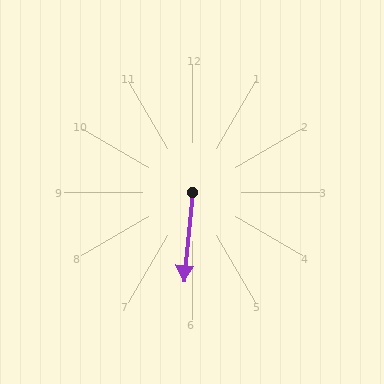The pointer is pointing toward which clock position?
Roughly 6 o'clock.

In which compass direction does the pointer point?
South.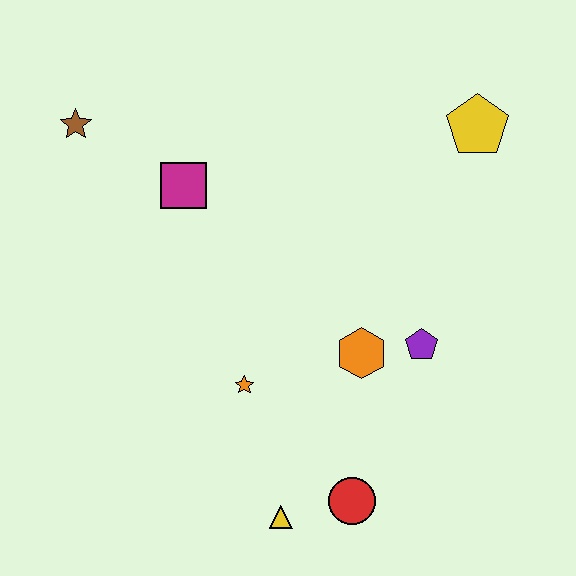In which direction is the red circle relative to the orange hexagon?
The red circle is below the orange hexagon.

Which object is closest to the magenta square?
The brown star is closest to the magenta square.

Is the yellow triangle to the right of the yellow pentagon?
No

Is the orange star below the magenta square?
Yes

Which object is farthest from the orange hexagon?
The brown star is farthest from the orange hexagon.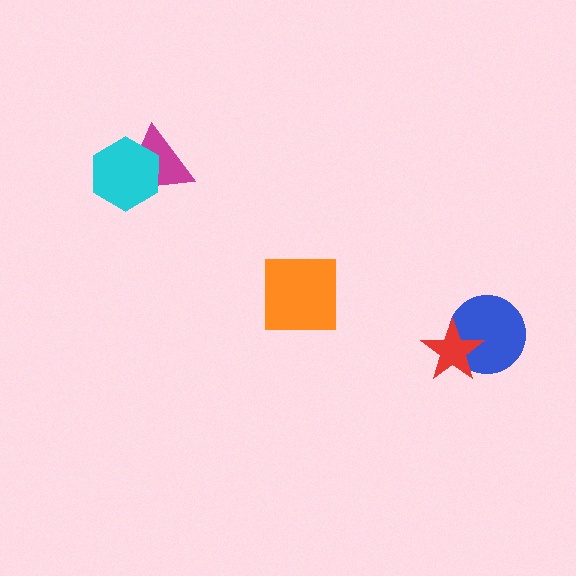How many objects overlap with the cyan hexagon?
1 object overlaps with the cyan hexagon.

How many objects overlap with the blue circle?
1 object overlaps with the blue circle.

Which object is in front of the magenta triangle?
The cyan hexagon is in front of the magenta triangle.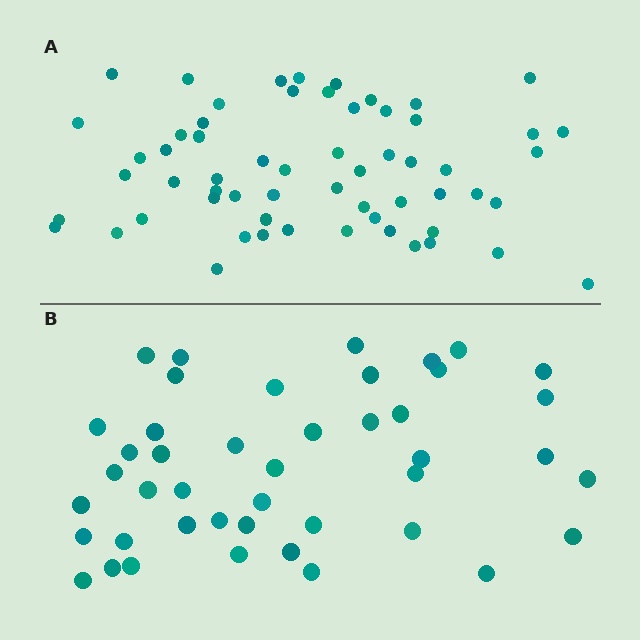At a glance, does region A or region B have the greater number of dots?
Region A (the top region) has more dots.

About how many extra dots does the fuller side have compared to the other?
Region A has approximately 15 more dots than region B.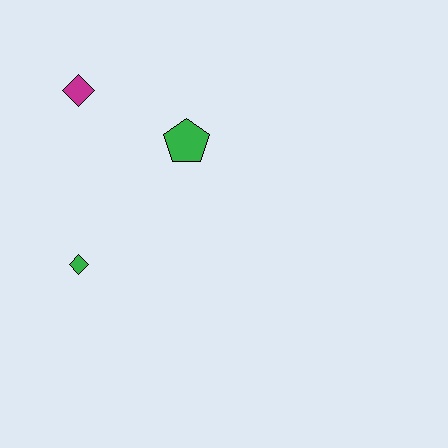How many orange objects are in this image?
There are no orange objects.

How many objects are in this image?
There are 3 objects.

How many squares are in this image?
There are no squares.